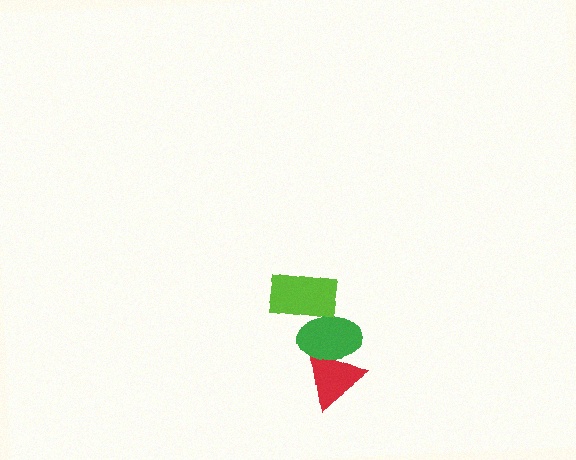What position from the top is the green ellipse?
The green ellipse is 2nd from the top.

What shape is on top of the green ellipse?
The lime rectangle is on top of the green ellipse.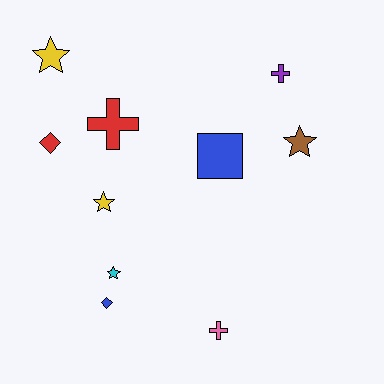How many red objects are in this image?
There are 2 red objects.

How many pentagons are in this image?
There are no pentagons.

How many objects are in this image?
There are 10 objects.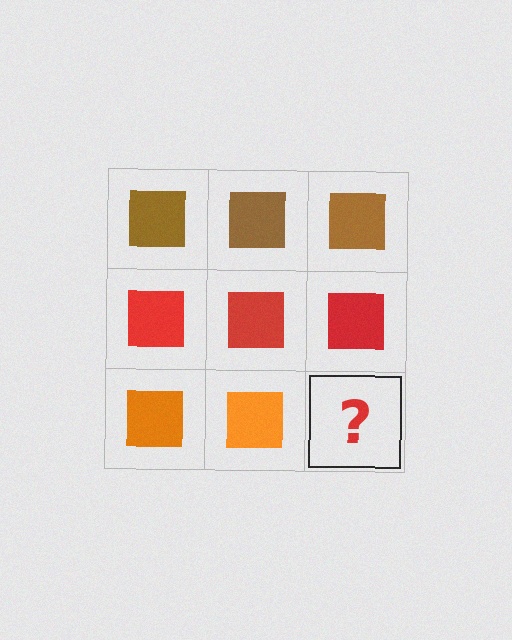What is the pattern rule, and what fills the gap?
The rule is that each row has a consistent color. The gap should be filled with an orange square.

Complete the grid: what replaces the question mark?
The question mark should be replaced with an orange square.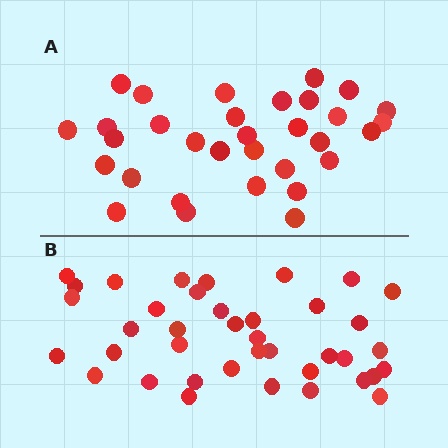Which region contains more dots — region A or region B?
Region B (the bottom region) has more dots.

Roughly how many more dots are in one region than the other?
Region B has roughly 8 or so more dots than region A.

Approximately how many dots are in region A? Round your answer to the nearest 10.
About 30 dots. (The exact count is 32, which rounds to 30.)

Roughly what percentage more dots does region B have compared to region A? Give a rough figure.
About 20% more.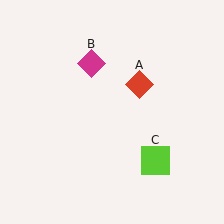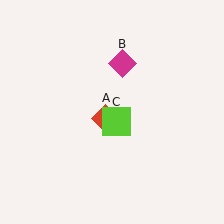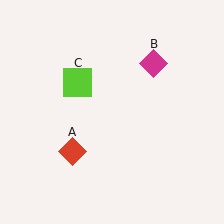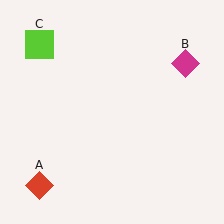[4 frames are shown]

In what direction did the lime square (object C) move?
The lime square (object C) moved up and to the left.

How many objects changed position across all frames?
3 objects changed position: red diamond (object A), magenta diamond (object B), lime square (object C).